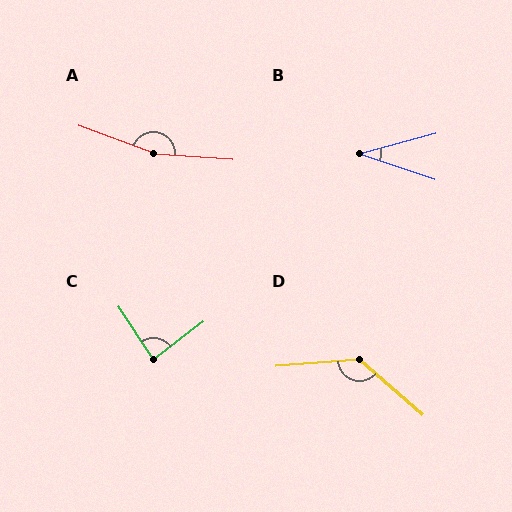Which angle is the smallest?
B, at approximately 34 degrees.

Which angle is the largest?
A, at approximately 164 degrees.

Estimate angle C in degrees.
Approximately 86 degrees.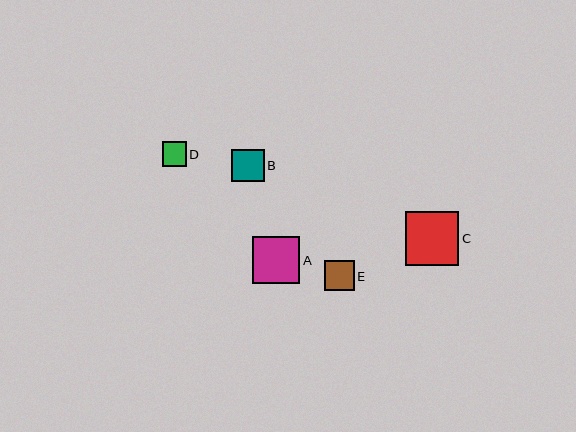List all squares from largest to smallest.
From largest to smallest: C, A, B, E, D.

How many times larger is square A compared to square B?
Square A is approximately 1.5 times the size of square B.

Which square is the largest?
Square C is the largest with a size of approximately 53 pixels.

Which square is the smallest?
Square D is the smallest with a size of approximately 24 pixels.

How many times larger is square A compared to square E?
Square A is approximately 1.6 times the size of square E.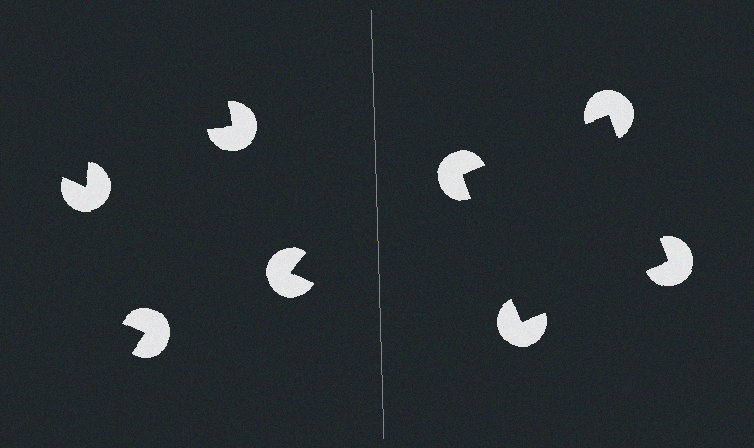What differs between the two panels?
The pac-man discs are positioned identically on both sides; only the wedge orientations differ. On the right they align to a square; on the left they are misaligned.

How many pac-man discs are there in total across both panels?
8 — 4 on each side.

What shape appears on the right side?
An illusory square.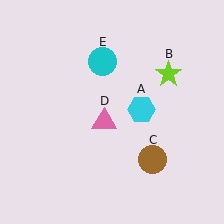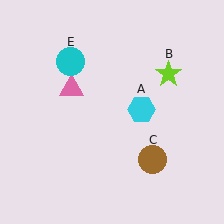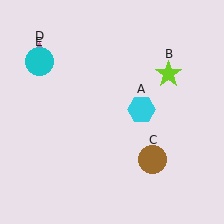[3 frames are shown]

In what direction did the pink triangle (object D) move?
The pink triangle (object D) moved up and to the left.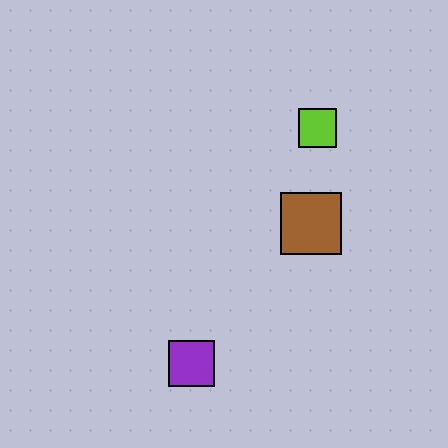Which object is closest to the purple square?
The brown square is closest to the purple square.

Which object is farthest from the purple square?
The lime square is farthest from the purple square.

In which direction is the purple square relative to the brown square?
The purple square is below the brown square.